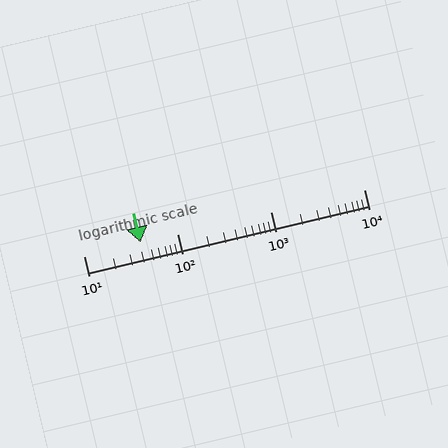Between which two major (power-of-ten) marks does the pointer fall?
The pointer is between 10 and 100.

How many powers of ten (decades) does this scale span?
The scale spans 3 decades, from 10 to 10000.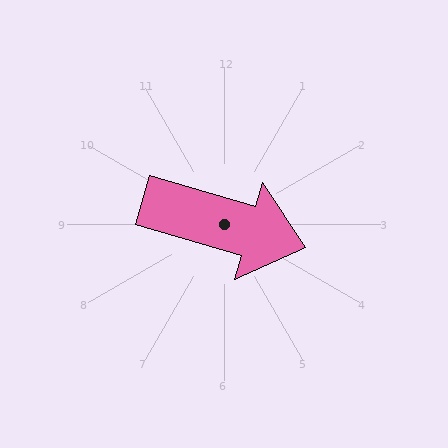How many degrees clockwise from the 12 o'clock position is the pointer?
Approximately 106 degrees.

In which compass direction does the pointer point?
East.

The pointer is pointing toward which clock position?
Roughly 4 o'clock.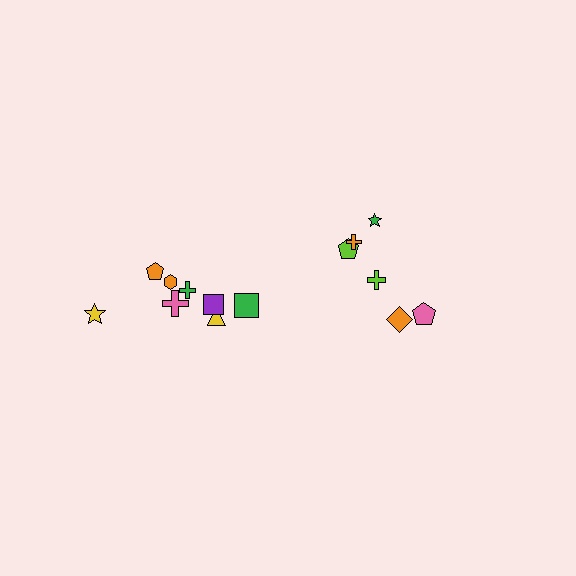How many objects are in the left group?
There are 8 objects.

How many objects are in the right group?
There are 6 objects.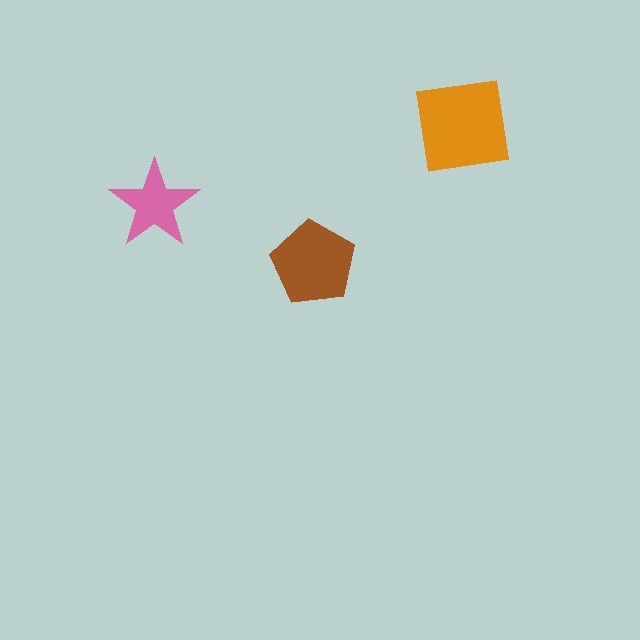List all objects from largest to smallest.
The orange square, the brown pentagon, the pink star.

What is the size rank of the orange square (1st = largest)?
1st.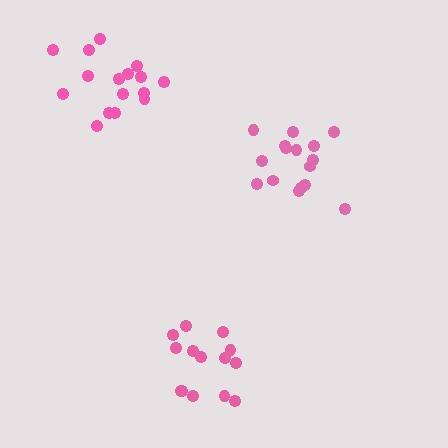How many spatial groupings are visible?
There are 3 spatial groupings.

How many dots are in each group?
Group 1: 14 dots, Group 2: 16 dots, Group 3: 16 dots (46 total).